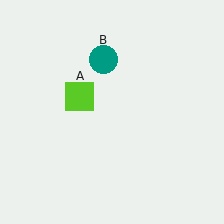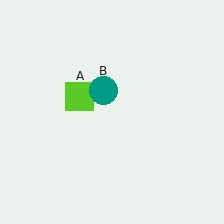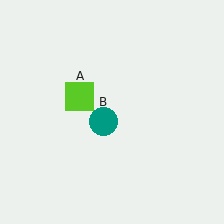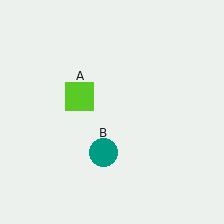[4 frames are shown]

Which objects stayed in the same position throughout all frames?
Lime square (object A) remained stationary.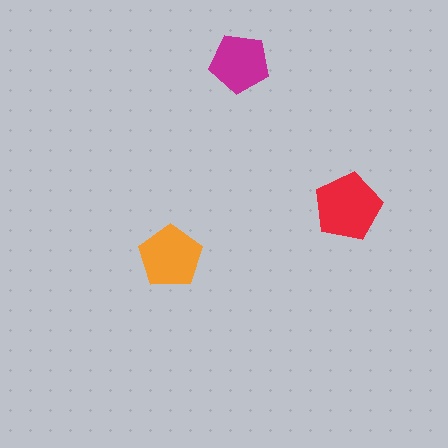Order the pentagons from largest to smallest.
the red one, the orange one, the magenta one.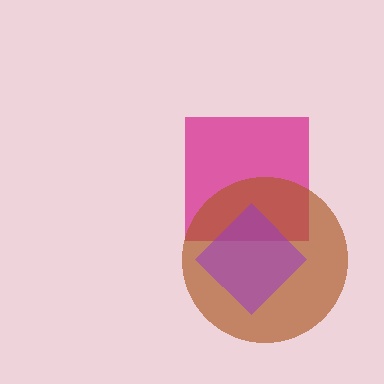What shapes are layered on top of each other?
The layered shapes are: a magenta square, a brown circle, a purple diamond.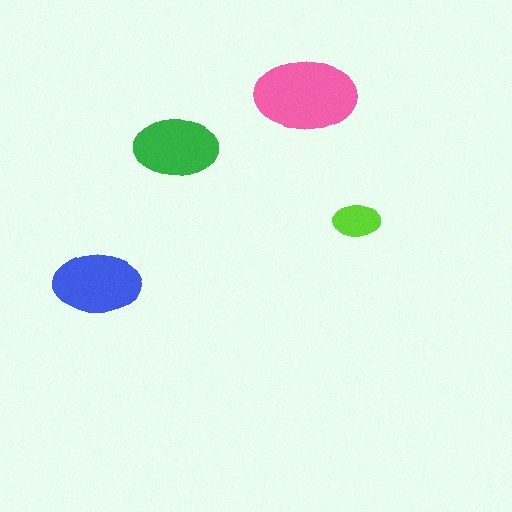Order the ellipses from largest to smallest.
the pink one, the blue one, the green one, the lime one.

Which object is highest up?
The pink ellipse is topmost.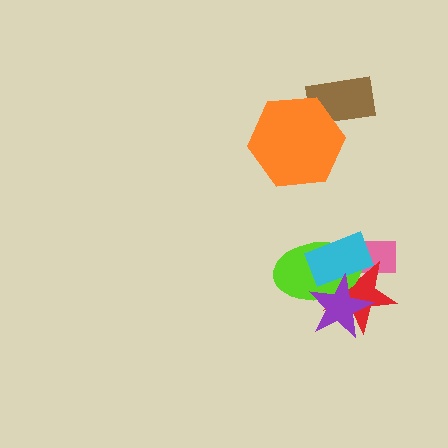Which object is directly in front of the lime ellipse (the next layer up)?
The cyan rectangle is directly in front of the lime ellipse.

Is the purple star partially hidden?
No, no other shape covers it.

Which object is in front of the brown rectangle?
The orange hexagon is in front of the brown rectangle.